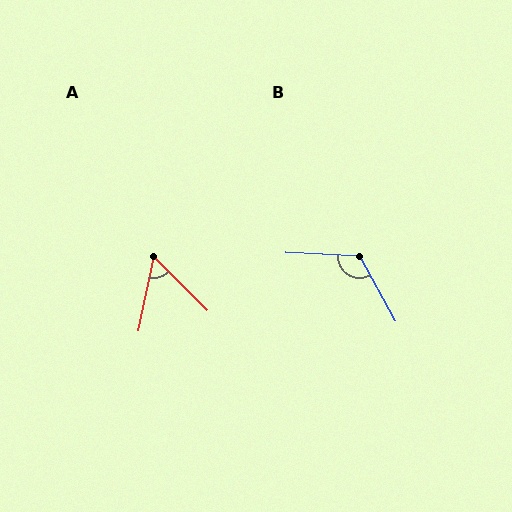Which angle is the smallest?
A, at approximately 57 degrees.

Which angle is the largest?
B, at approximately 122 degrees.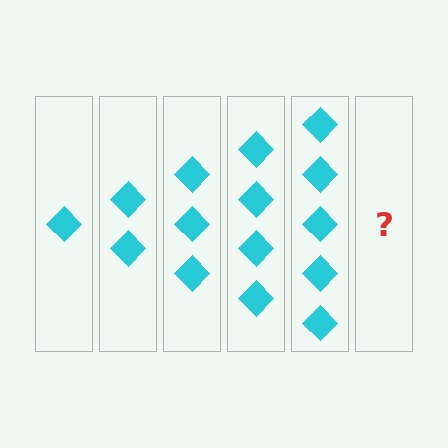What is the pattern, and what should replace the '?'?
The pattern is that each step adds one more diamond. The '?' should be 6 diamonds.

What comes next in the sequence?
The next element should be 6 diamonds.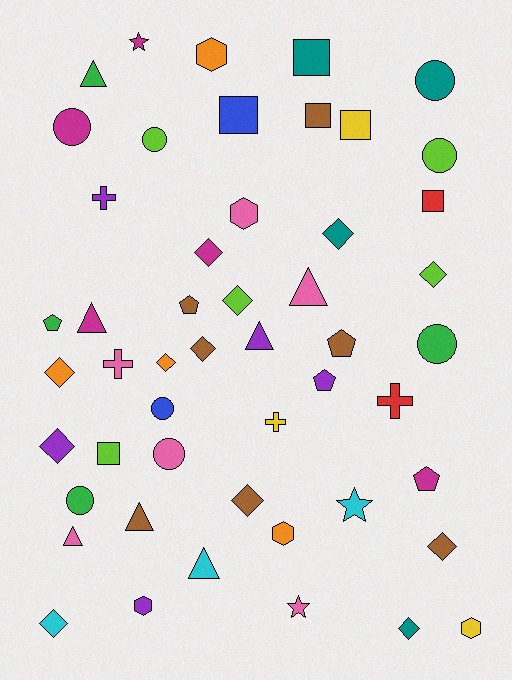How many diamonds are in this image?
There are 12 diamonds.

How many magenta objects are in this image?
There are 5 magenta objects.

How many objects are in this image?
There are 50 objects.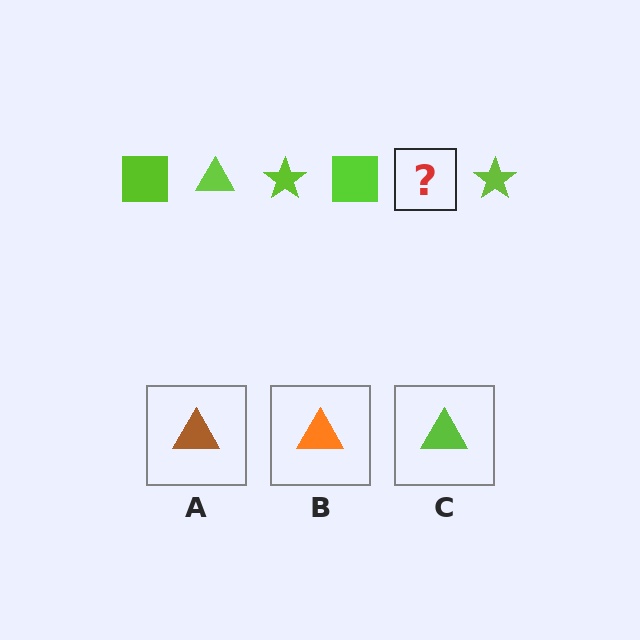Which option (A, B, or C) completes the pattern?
C.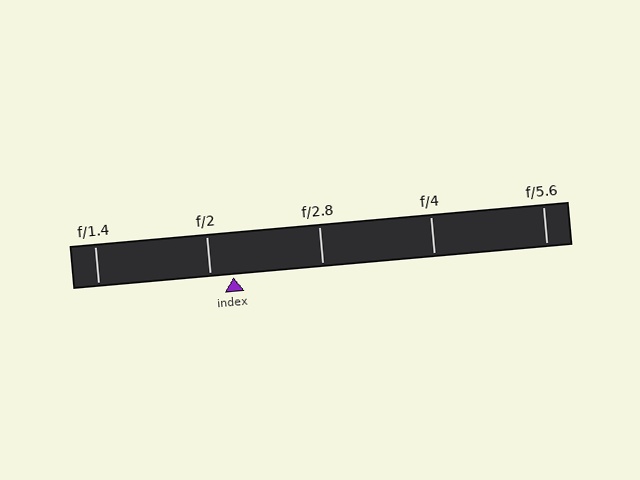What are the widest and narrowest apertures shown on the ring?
The widest aperture shown is f/1.4 and the narrowest is f/5.6.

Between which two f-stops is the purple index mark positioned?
The index mark is between f/2 and f/2.8.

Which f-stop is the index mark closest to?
The index mark is closest to f/2.